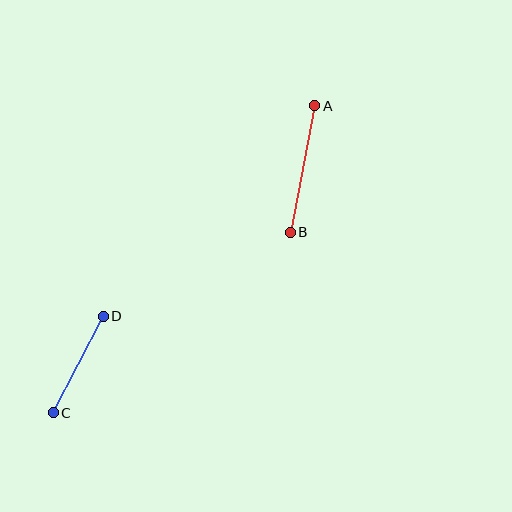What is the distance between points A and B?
The distance is approximately 129 pixels.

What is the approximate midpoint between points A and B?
The midpoint is at approximately (302, 169) pixels.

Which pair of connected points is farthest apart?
Points A and B are farthest apart.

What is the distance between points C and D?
The distance is approximately 108 pixels.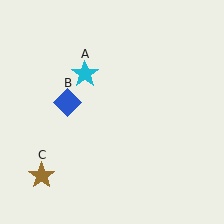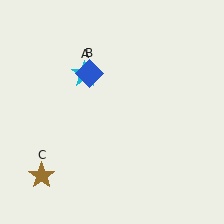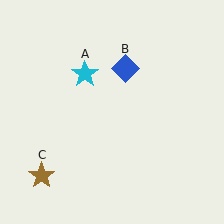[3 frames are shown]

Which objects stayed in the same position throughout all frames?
Cyan star (object A) and brown star (object C) remained stationary.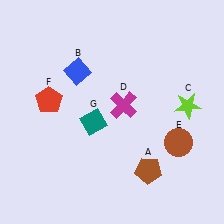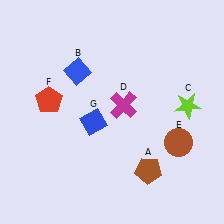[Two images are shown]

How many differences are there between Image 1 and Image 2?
There is 1 difference between the two images.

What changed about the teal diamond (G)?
In Image 1, G is teal. In Image 2, it changed to blue.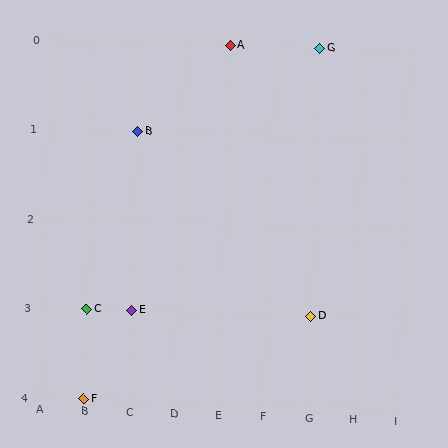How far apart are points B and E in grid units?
Points B and E are 2 rows apart.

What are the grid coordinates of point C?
Point C is at grid coordinates (B, 3).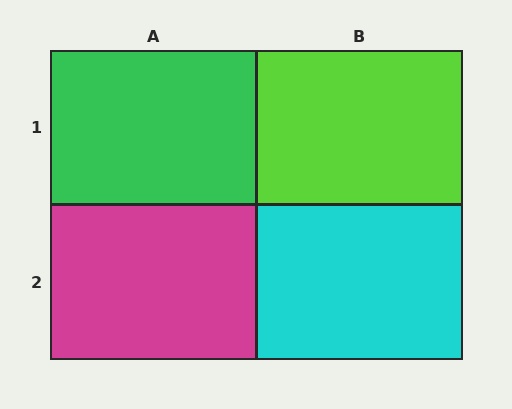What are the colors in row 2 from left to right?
Magenta, cyan.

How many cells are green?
1 cell is green.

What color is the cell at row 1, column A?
Green.